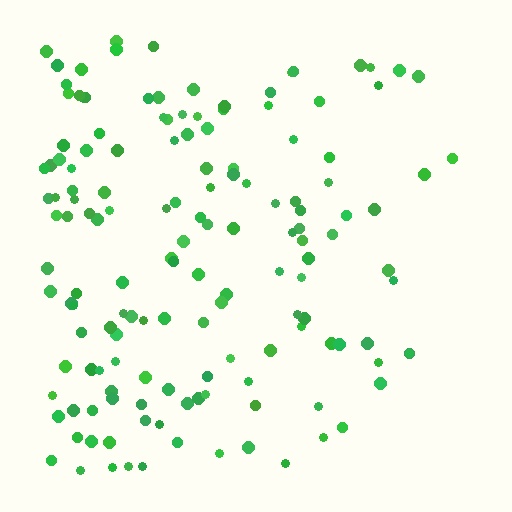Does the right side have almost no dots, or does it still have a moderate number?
Still a moderate number, just noticeably fewer than the left.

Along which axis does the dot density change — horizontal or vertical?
Horizontal.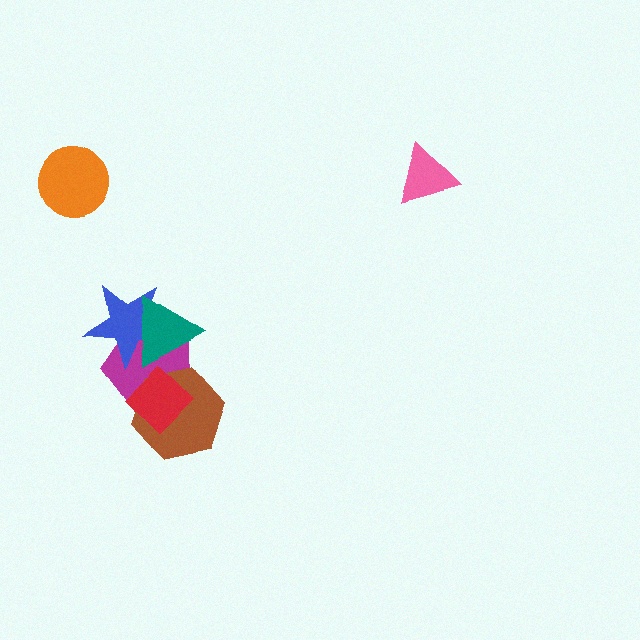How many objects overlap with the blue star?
2 objects overlap with the blue star.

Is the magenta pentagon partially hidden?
Yes, it is partially covered by another shape.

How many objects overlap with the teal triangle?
2 objects overlap with the teal triangle.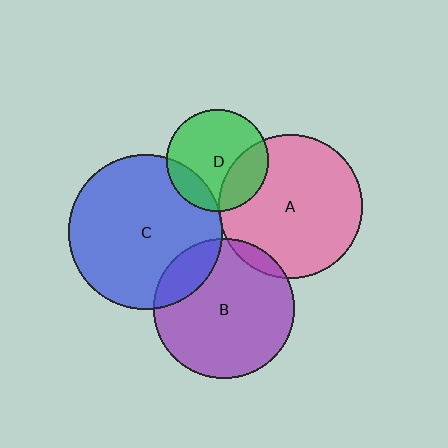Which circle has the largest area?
Circle C (blue).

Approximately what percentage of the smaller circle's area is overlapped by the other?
Approximately 25%.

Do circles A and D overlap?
Yes.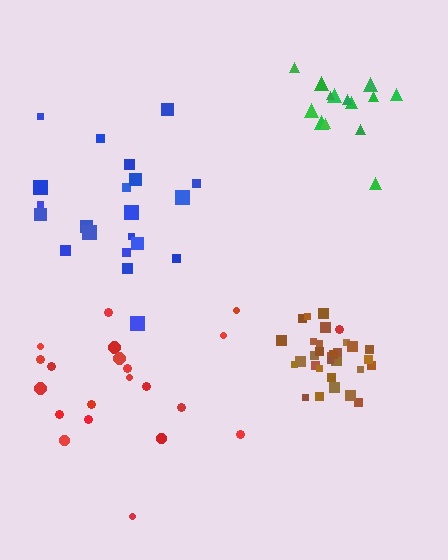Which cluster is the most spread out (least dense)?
Red.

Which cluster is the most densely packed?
Brown.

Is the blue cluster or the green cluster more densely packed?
Green.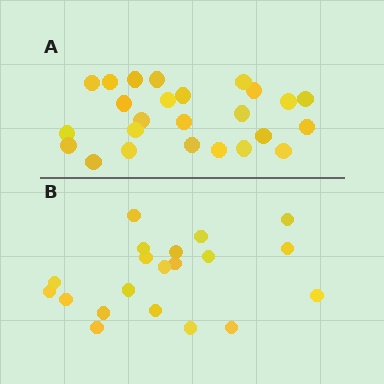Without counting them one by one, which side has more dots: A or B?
Region A (the top region) has more dots.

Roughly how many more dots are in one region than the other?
Region A has about 5 more dots than region B.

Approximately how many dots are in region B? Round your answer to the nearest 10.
About 20 dots.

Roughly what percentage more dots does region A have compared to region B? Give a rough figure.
About 25% more.